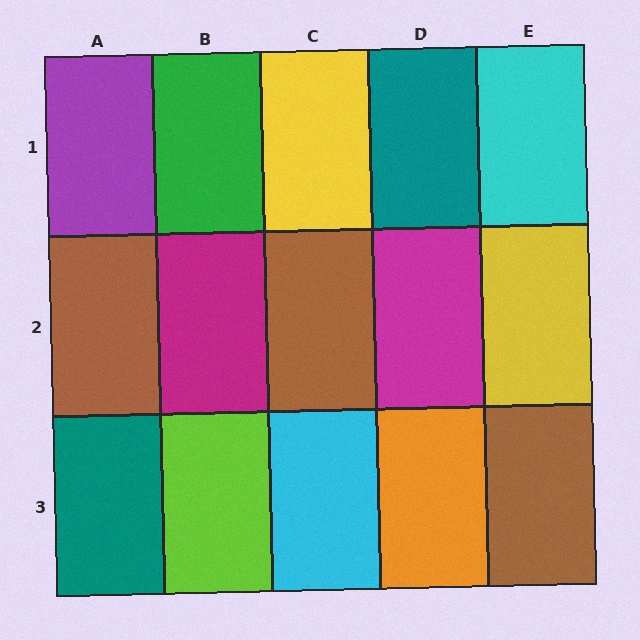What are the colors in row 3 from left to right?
Teal, lime, cyan, orange, brown.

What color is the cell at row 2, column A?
Brown.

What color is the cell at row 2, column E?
Yellow.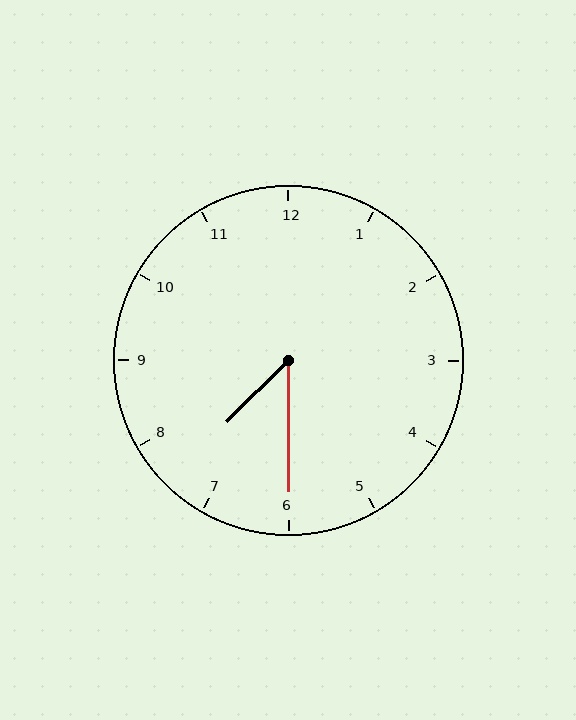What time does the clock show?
7:30.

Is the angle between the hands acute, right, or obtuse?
It is acute.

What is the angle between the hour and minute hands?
Approximately 45 degrees.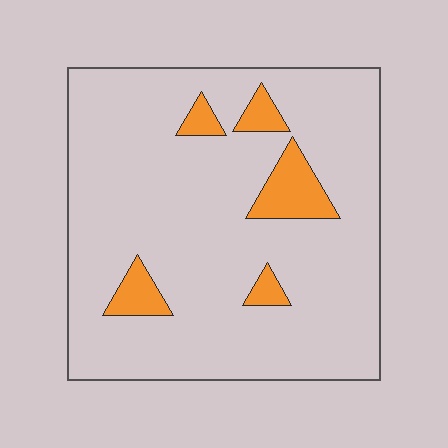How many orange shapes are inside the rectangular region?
5.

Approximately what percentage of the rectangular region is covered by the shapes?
Approximately 10%.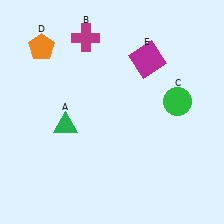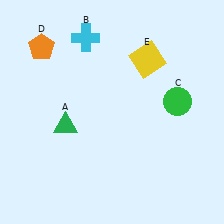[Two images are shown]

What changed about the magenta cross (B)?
In Image 1, B is magenta. In Image 2, it changed to cyan.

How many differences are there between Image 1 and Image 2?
There are 2 differences between the two images.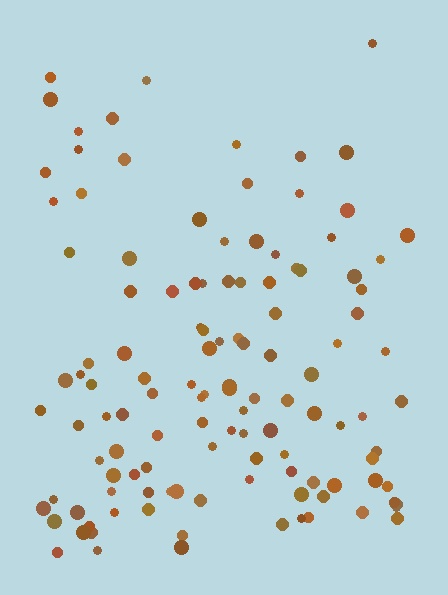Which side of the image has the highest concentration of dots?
The bottom.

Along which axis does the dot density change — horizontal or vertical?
Vertical.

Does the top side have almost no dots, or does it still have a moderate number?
Still a moderate number, just noticeably fewer than the bottom.